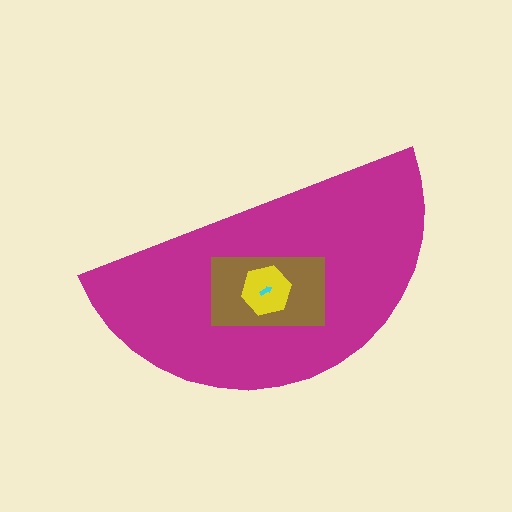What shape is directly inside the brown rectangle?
The yellow hexagon.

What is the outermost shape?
The magenta semicircle.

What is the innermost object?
The cyan arrow.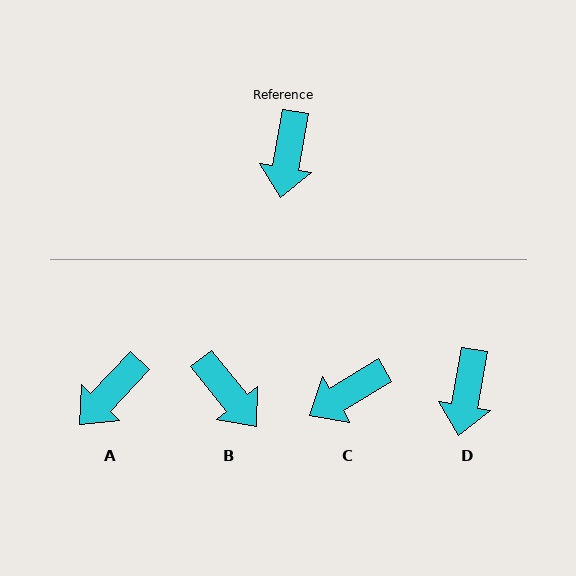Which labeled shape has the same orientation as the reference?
D.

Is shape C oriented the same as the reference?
No, it is off by about 49 degrees.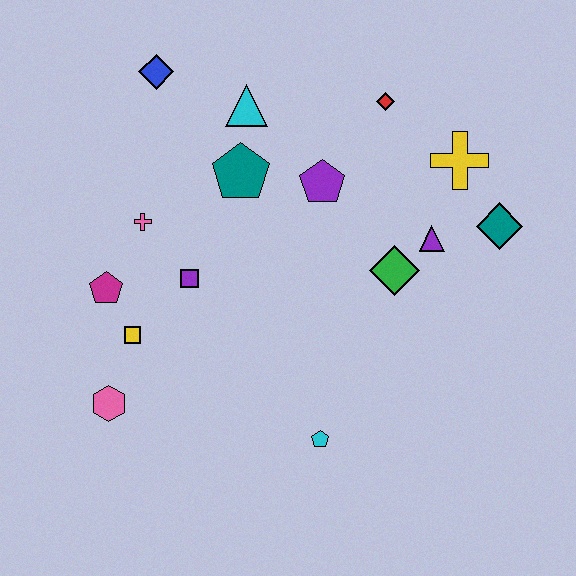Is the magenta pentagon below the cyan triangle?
Yes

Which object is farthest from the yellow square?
The teal diamond is farthest from the yellow square.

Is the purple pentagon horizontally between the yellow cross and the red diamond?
No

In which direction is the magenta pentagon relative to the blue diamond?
The magenta pentagon is below the blue diamond.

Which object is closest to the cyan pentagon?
The green diamond is closest to the cyan pentagon.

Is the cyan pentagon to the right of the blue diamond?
Yes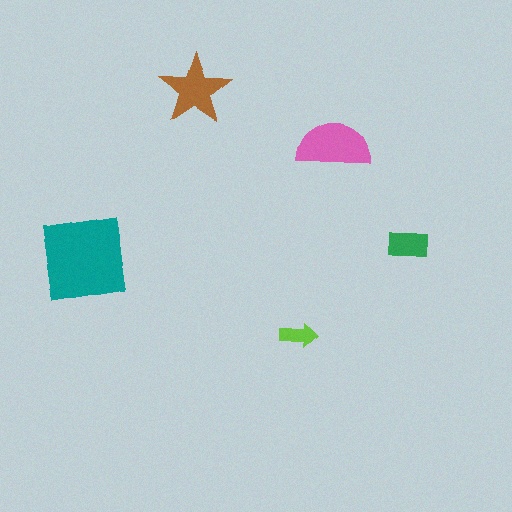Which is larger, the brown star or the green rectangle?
The brown star.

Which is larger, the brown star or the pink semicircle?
The pink semicircle.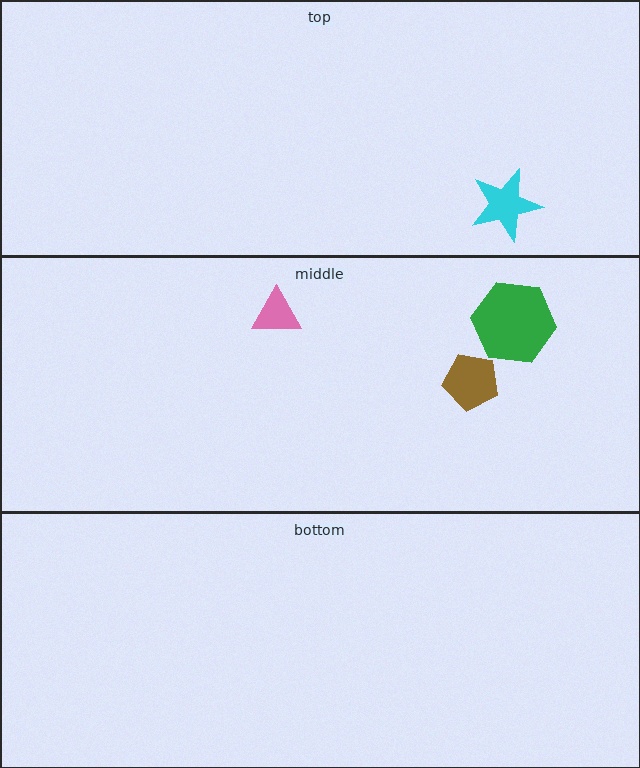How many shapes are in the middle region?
3.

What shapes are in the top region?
The cyan star.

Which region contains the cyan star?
The top region.